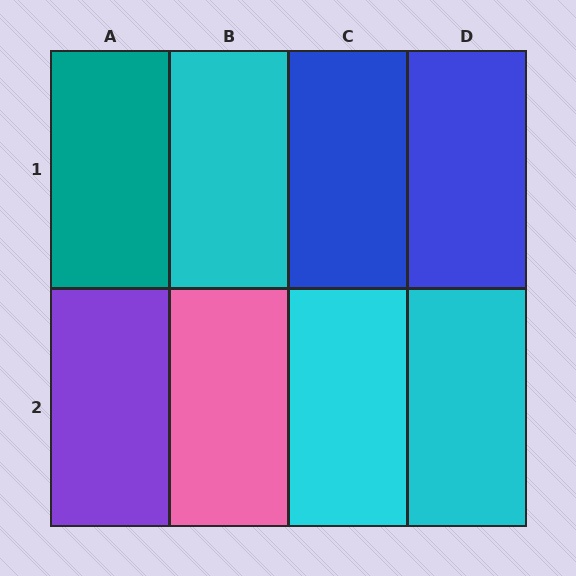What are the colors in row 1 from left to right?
Teal, cyan, blue, blue.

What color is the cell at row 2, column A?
Purple.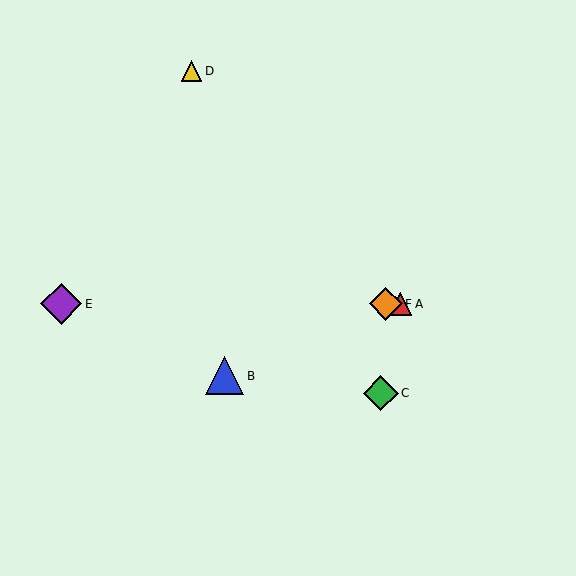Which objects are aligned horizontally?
Objects A, E, F are aligned horizontally.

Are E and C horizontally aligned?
No, E is at y≈304 and C is at y≈393.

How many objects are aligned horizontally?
3 objects (A, E, F) are aligned horizontally.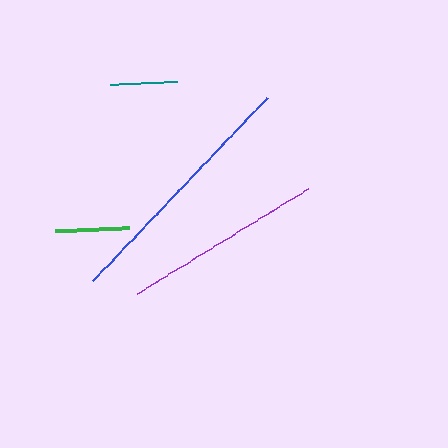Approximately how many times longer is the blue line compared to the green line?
The blue line is approximately 3.4 times the length of the green line.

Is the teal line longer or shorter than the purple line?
The purple line is longer than the teal line.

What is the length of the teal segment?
The teal segment is approximately 67 pixels long.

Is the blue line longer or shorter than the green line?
The blue line is longer than the green line.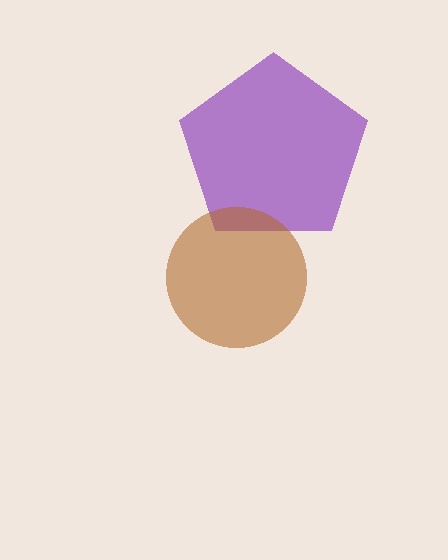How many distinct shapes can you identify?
There are 2 distinct shapes: a purple pentagon, a brown circle.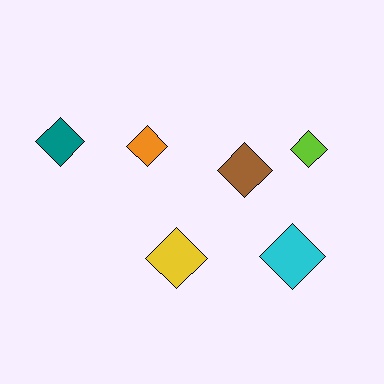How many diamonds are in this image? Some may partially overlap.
There are 6 diamonds.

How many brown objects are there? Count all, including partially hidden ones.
There is 1 brown object.